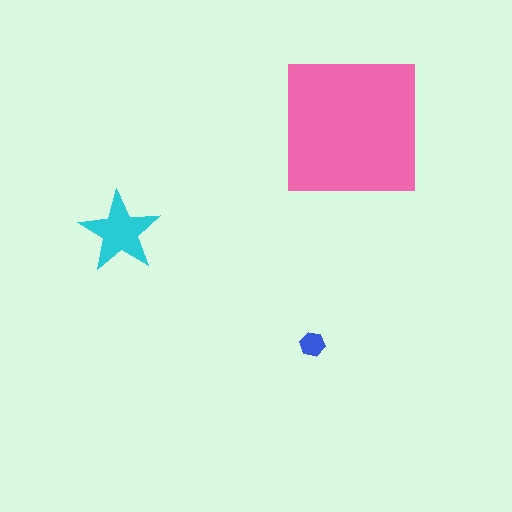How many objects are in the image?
There are 3 objects in the image.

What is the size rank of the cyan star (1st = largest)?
2nd.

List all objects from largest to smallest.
The pink square, the cyan star, the blue hexagon.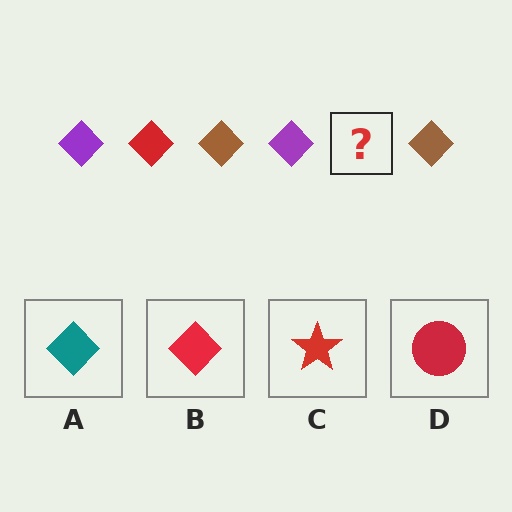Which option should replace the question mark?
Option B.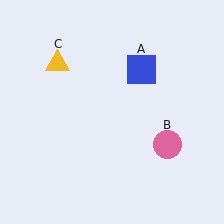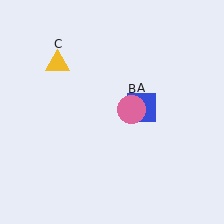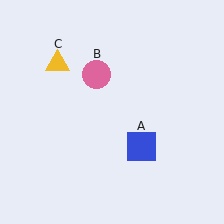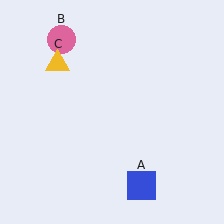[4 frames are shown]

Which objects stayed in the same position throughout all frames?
Yellow triangle (object C) remained stationary.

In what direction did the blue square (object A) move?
The blue square (object A) moved down.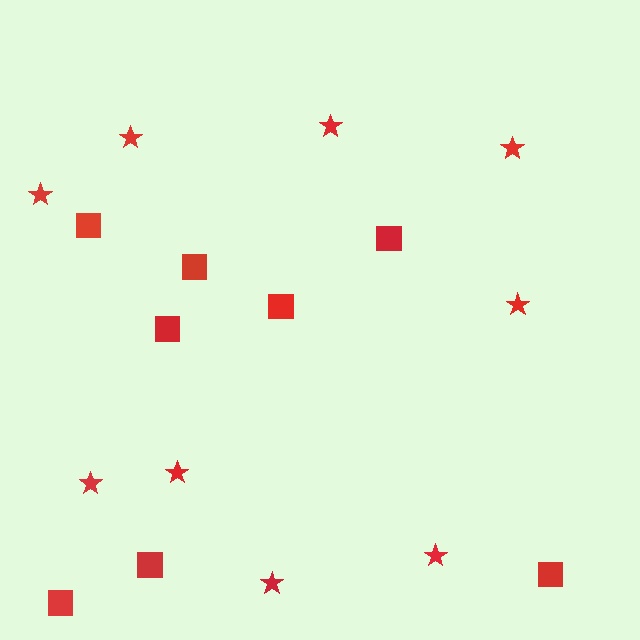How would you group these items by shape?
There are 2 groups: one group of squares (8) and one group of stars (9).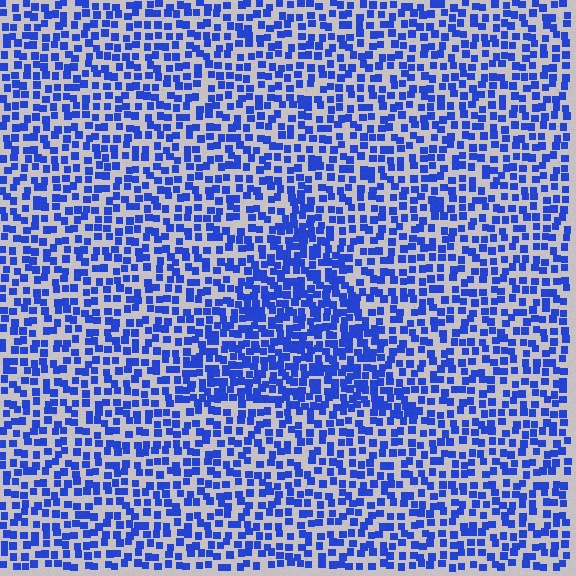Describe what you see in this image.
The image contains small blue elements arranged at two different densities. A triangle-shaped region is visible where the elements are more densely packed than the surrounding area.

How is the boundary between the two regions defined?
The boundary is defined by a change in element density (approximately 1.7x ratio). All elements are the same color, size, and shape.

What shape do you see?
I see a triangle.